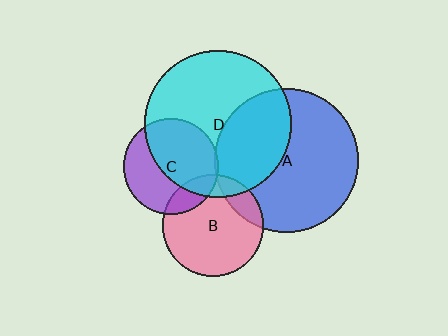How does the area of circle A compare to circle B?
Approximately 2.0 times.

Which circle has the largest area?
Circle D (cyan).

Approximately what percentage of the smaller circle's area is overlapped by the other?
Approximately 15%.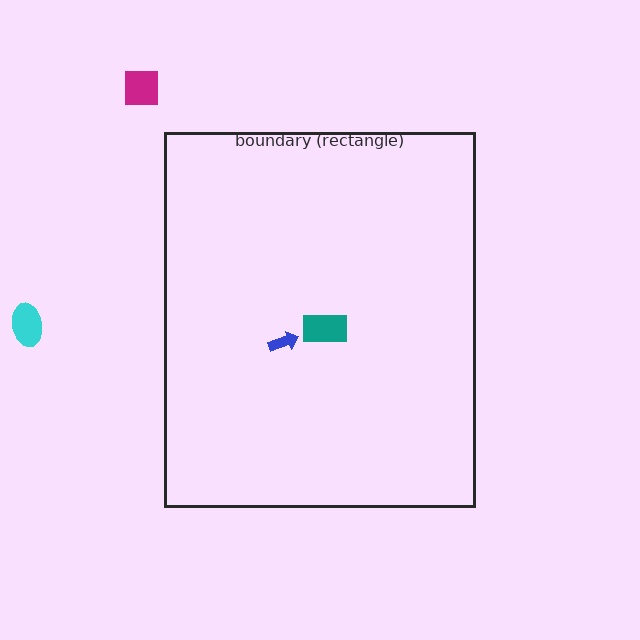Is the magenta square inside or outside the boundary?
Outside.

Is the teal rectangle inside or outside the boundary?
Inside.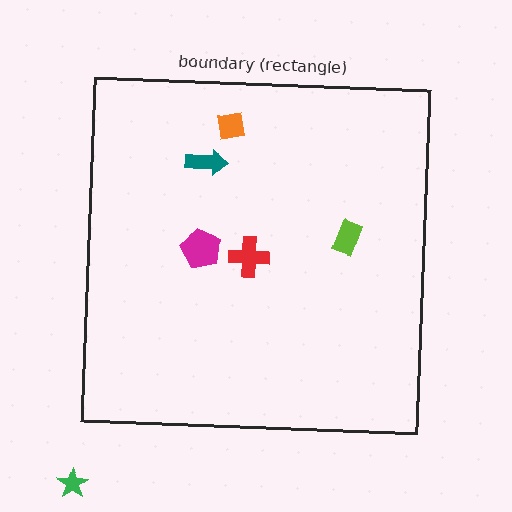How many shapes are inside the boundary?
5 inside, 1 outside.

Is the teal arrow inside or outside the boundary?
Inside.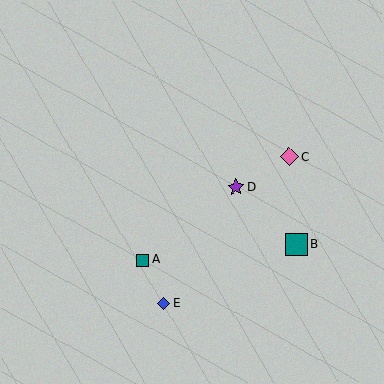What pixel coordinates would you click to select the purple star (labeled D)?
Click at (236, 187) to select the purple star D.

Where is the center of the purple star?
The center of the purple star is at (236, 187).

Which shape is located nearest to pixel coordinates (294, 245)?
The teal square (labeled B) at (296, 244) is nearest to that location.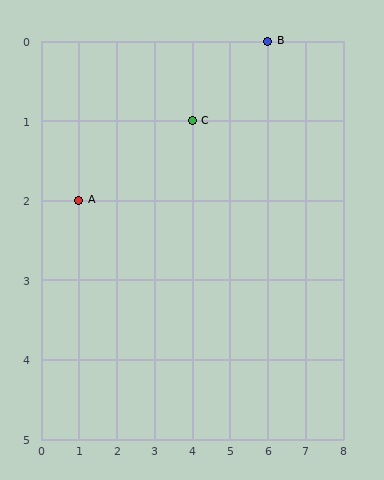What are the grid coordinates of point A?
Point A is at grid coordinates (1, 2).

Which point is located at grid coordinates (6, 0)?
Point B is at (6, 0).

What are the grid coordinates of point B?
Point B is at grid coordinates (6, 0).